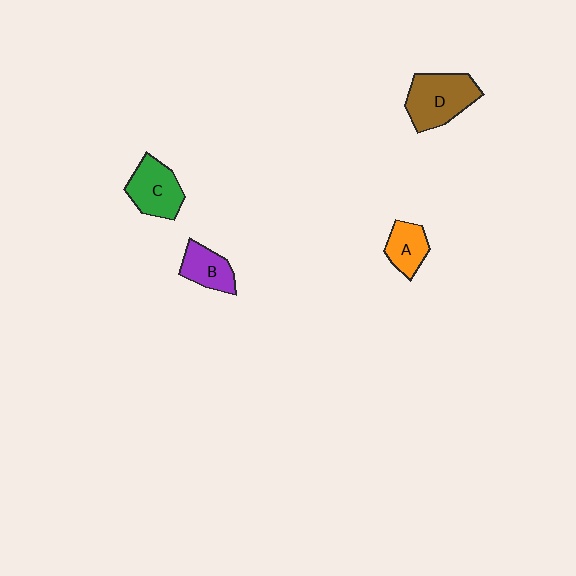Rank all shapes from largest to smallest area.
From largest to smallest: D (brown), C (green), B (purple), A (orange).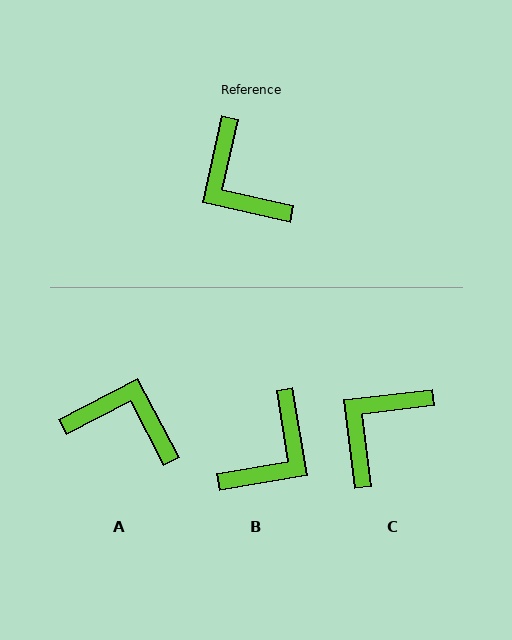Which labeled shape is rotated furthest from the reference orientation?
A, about 140 degrees away.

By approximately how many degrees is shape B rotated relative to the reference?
Approximately 112 degrees counter-clockwise.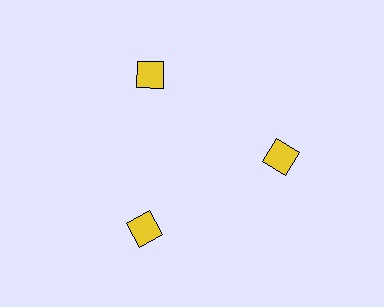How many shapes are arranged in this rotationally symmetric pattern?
There are 3 shapes, arranged in 3 groups of 1.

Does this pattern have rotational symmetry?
Yes, this pattern has 3-fold rotational symmetry. It looks the same after rotating 120 degrees around the center.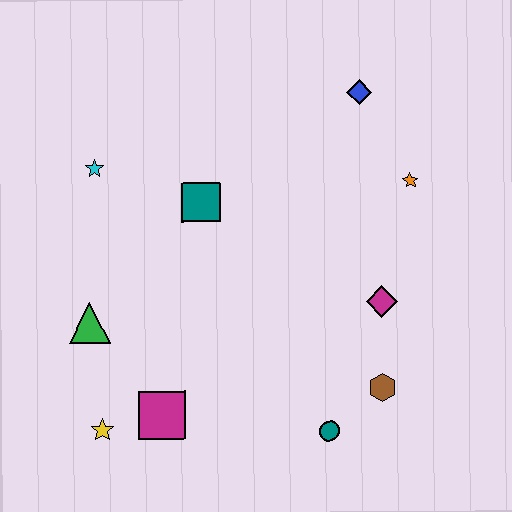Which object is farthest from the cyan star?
The brown hexagon is farthest from the cyan star.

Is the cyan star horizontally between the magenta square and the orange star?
No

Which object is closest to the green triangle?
The yellow star is closest to the green triangle.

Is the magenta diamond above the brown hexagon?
Yes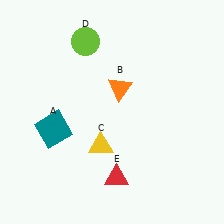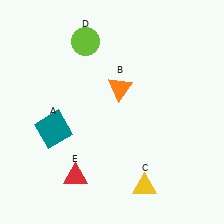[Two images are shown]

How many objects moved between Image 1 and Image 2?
2 objects moved between the two images.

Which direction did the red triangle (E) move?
The red triangle (E) moved left.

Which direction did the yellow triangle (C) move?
The yellow triangle (C) moved right.